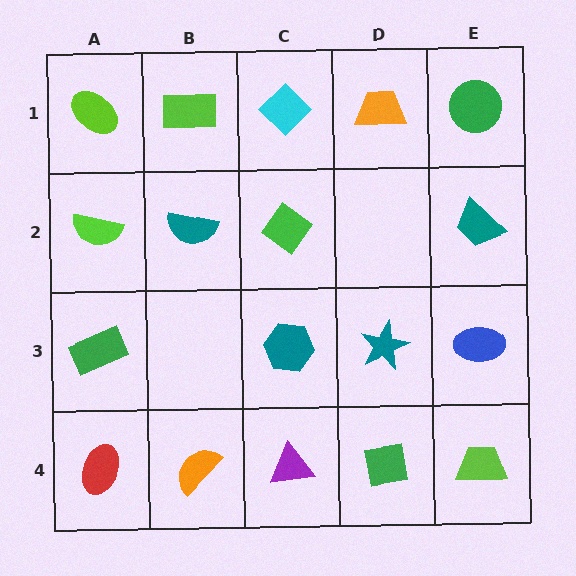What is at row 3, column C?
A teal hexagon.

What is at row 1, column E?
A green circle.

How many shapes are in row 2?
4 shapes.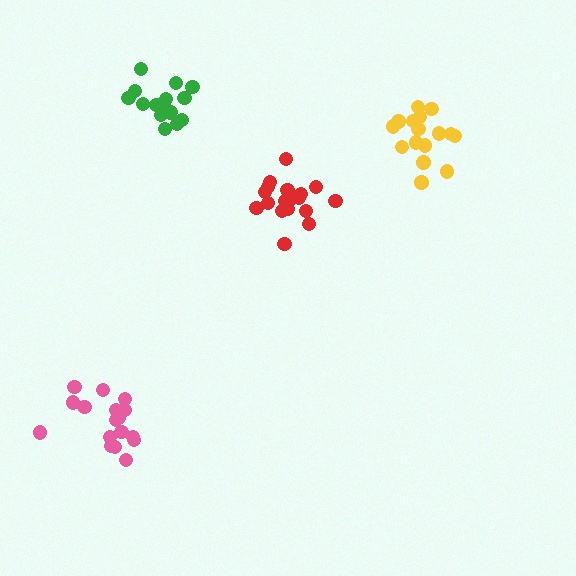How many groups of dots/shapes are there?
There are 4 groups.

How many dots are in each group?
Group 1: 18 dots, Group 2: 19 dots, Group 3: 16 dots, Group 4: 17 dots (70 total).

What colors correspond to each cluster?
The clusters are colored: red, pink, green, yellow.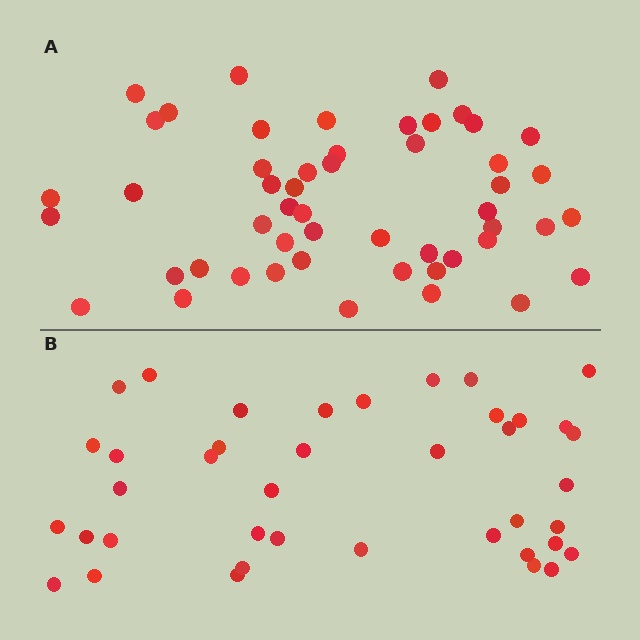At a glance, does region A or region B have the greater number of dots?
Region A (the top region) has more dots.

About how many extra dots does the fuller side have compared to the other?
Region A has roughly 12 or so more dots than region B.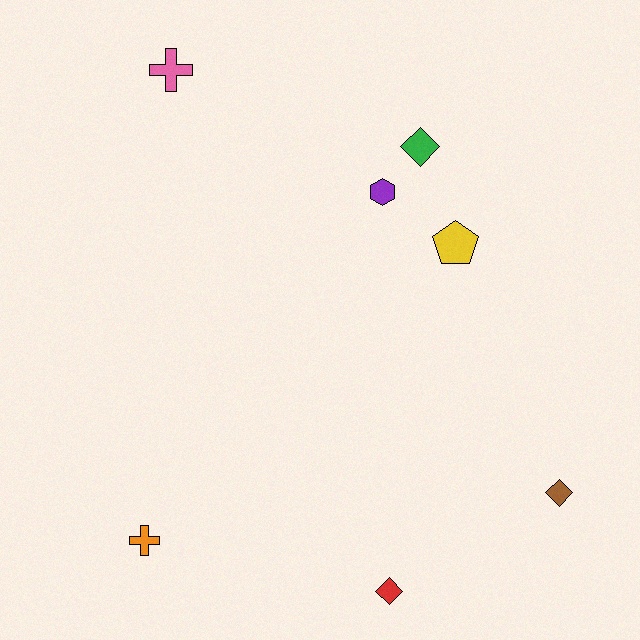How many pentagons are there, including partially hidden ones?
There is 1 pentagon.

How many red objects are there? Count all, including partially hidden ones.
There is 1 red object.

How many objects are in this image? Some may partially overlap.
There are 7 objects.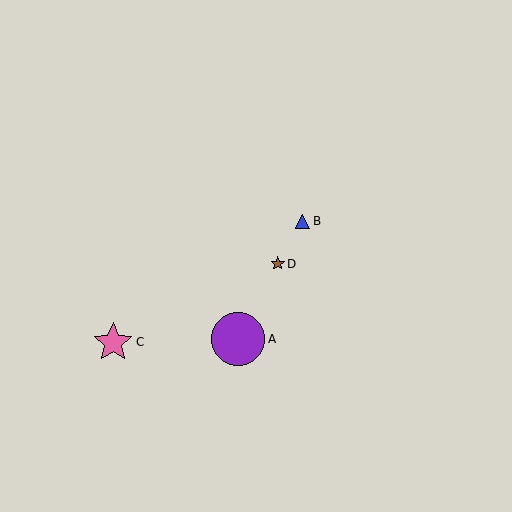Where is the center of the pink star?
The center of the pink star is at (113, 342).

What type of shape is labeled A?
Shape A is a purple circle.